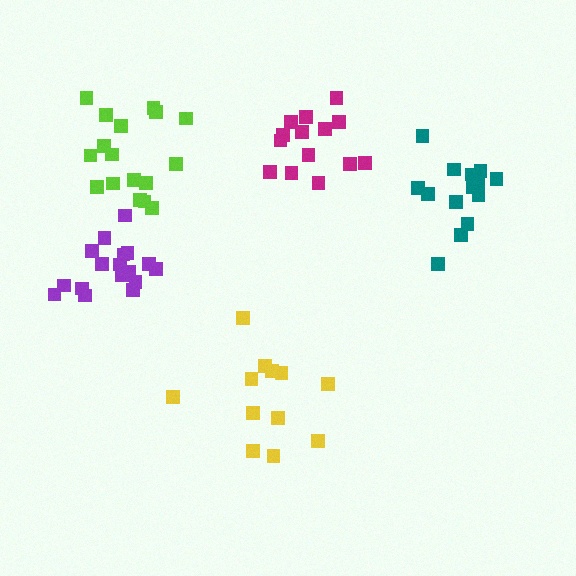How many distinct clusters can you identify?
There are 5 distinct clusters.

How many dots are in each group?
Group 1: 14 dots, Group 2: 17 dots, Group 3: 12 dots, Group 4: 17 dots, Group 5: 14 dots (74 total).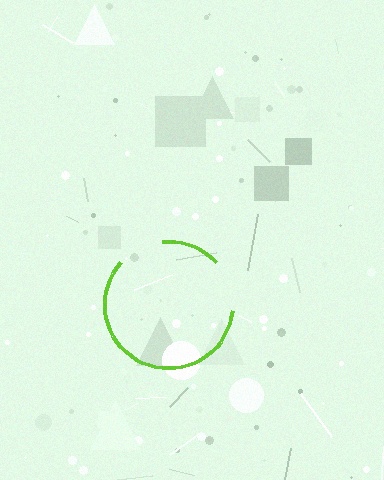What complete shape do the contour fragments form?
The contour fragments form a circle.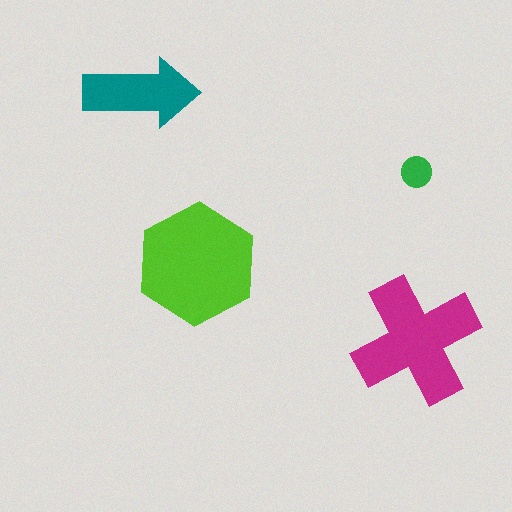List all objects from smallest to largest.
The green circle, the teal arrow, the magenta cross, the lime hexagon.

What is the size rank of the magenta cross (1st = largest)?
2nd.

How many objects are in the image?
There are 4 objects in the image.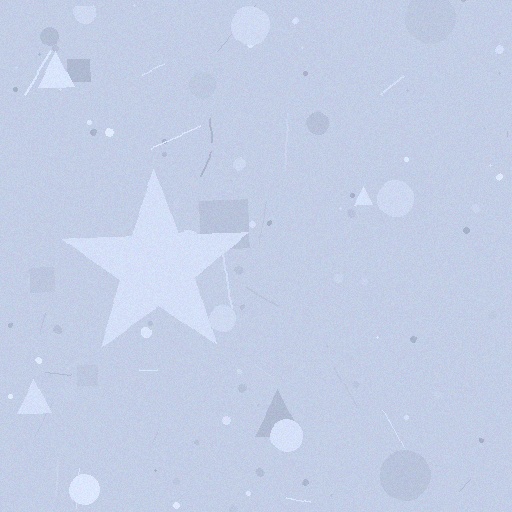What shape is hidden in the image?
A star is hidden in the image.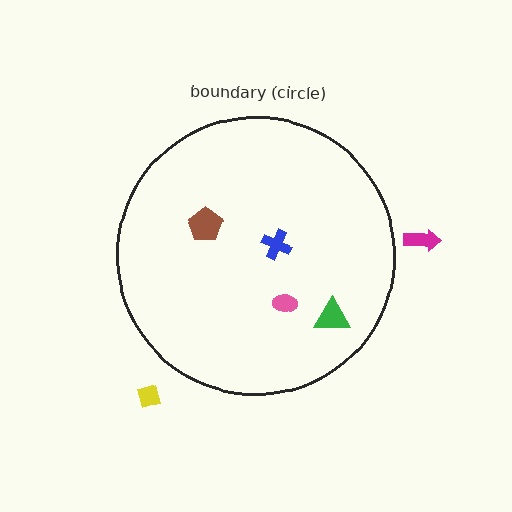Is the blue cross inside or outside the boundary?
Inside.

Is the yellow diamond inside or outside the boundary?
Outside.